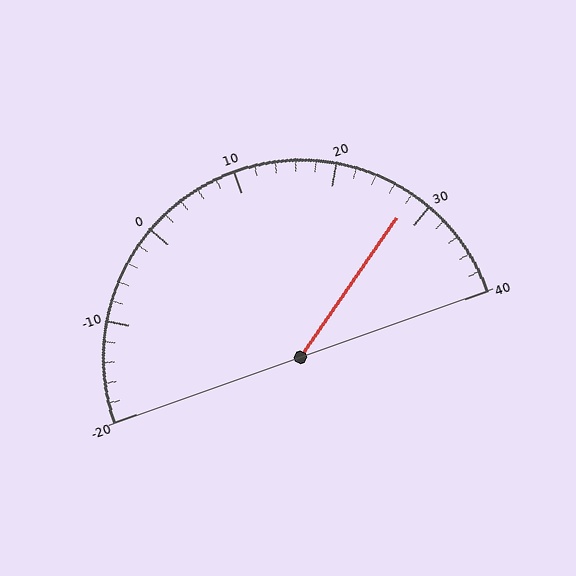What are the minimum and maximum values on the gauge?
The gauge ranges from -20 to 40.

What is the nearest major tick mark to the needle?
The nearest major tick mark is 30.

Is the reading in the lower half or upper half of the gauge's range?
The reading is in the upper half of the range (-20 to 40).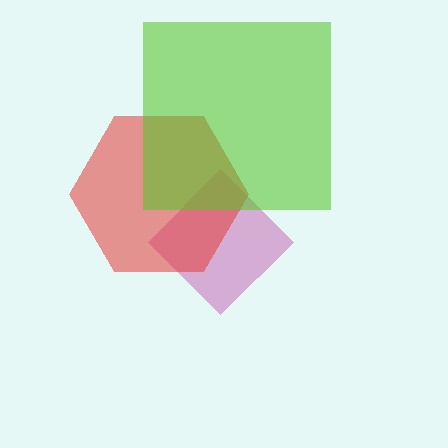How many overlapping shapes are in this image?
There are 3 overlapping shapes in the image.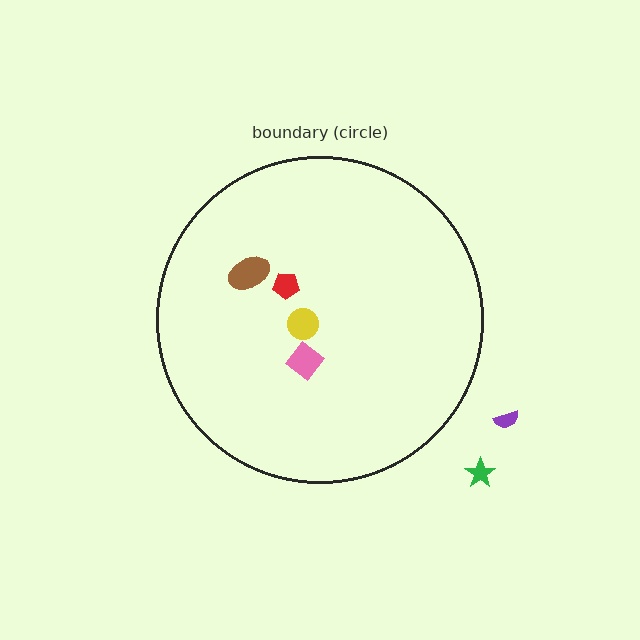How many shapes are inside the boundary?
4 inside, 2 outside.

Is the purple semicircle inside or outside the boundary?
Outside.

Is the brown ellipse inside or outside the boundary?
Inside.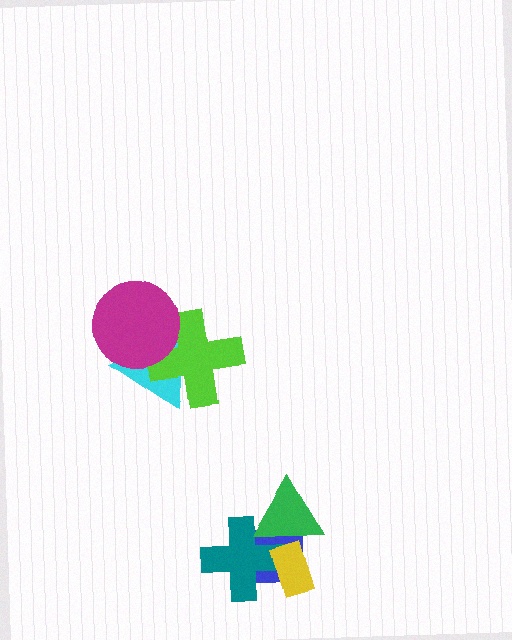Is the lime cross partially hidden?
Yes, it is partially covered by another shape.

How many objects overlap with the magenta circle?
2 objects overlap with the magenta circle.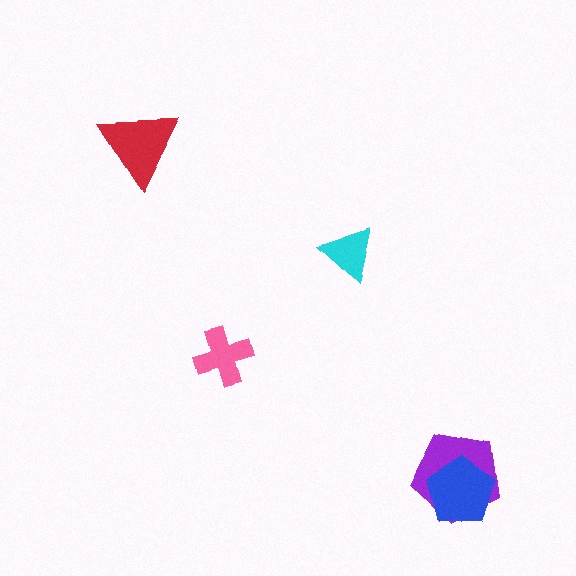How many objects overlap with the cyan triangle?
0 objects overlap with the cyan triangle.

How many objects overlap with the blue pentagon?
1 object overlaps with the blue pentagon.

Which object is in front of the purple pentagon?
The blue pentagon is in front of the purple pentagon.